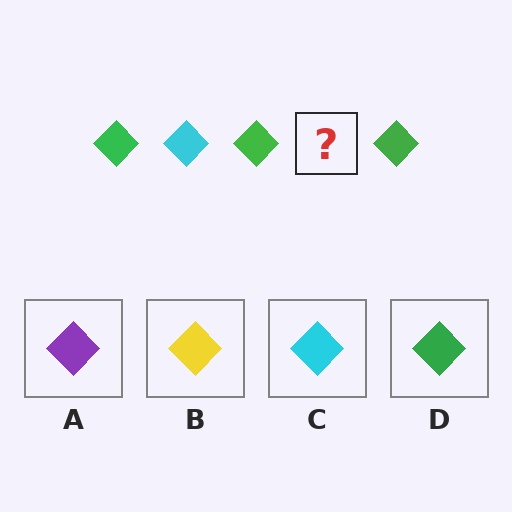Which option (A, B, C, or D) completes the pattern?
C.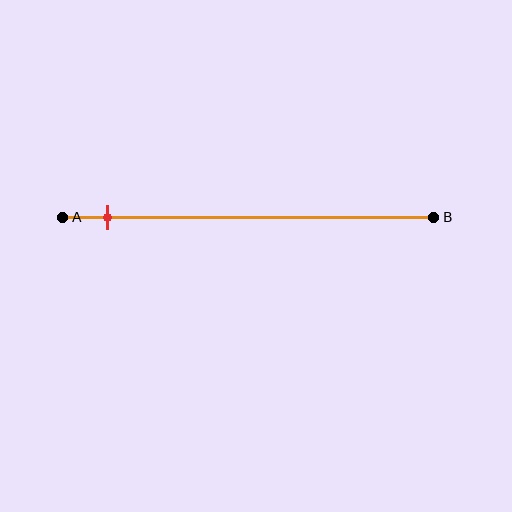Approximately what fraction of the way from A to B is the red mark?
The red mark is approximately 10% of the way from A to B.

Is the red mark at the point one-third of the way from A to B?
No, the mark is at about 10% from A, not at the 33% one-third point.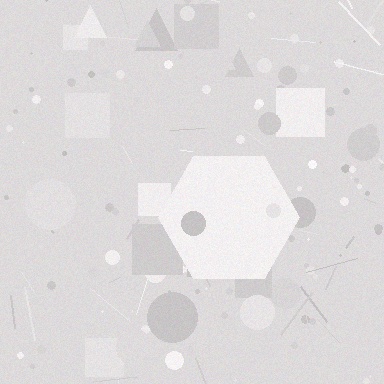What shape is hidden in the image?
A hexagon is hidden in the image.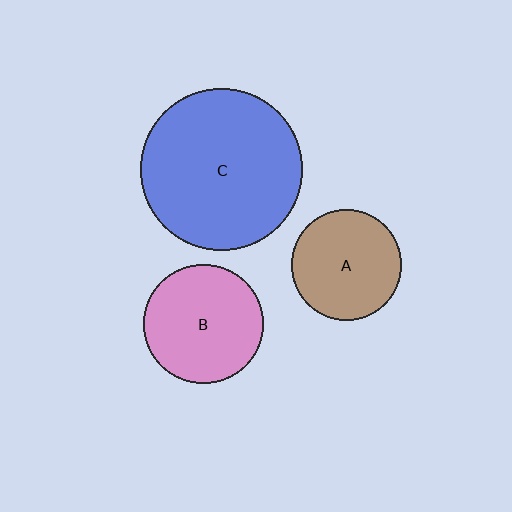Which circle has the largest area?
Circle C (blue).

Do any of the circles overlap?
No, none of the circles overlap.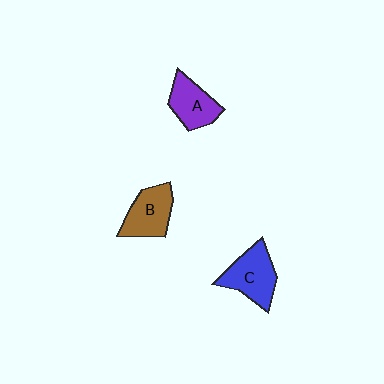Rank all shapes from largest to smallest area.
From largest to smallest: C (blue), B (brown), A (purple).